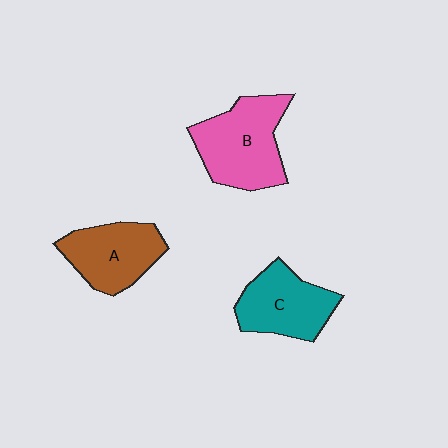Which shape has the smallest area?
Shape C (teal).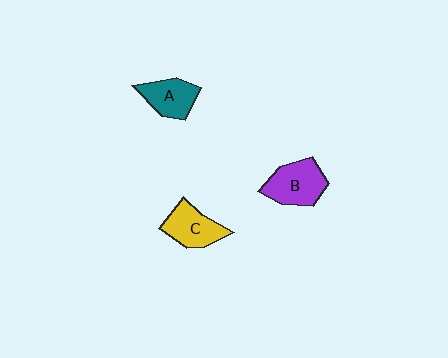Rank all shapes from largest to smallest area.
From largest to smallest: B (purple), C (yellow), A (teal).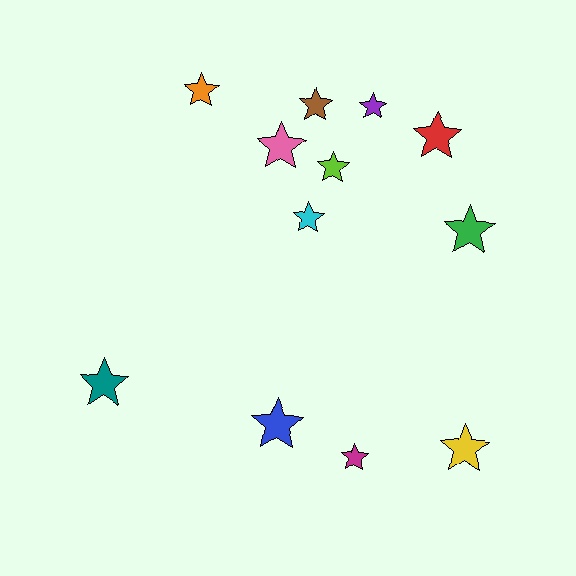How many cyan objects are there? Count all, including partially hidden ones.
There is 1 cyan object.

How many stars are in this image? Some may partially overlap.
There are 12 stars.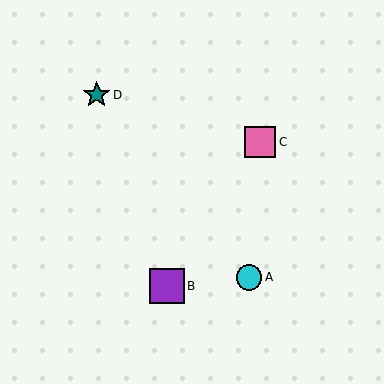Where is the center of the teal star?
The center of the teal star is at (97, 95).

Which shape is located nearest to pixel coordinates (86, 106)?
The teal star (labeled D) at (97, 95) is nearest to that location.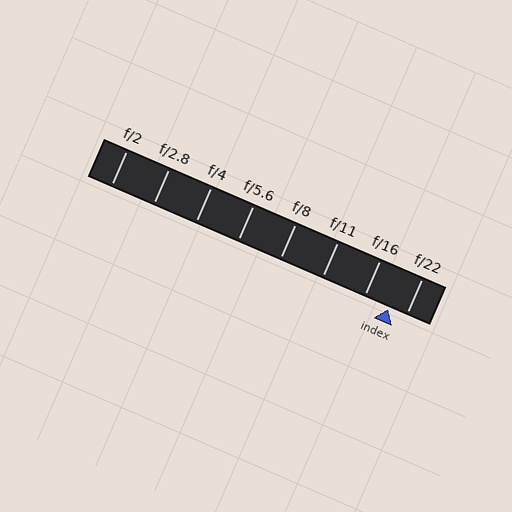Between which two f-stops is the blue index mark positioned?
The index mark is between f/16 and f/22.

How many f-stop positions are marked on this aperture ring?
There are 8 f-stop positions marked.